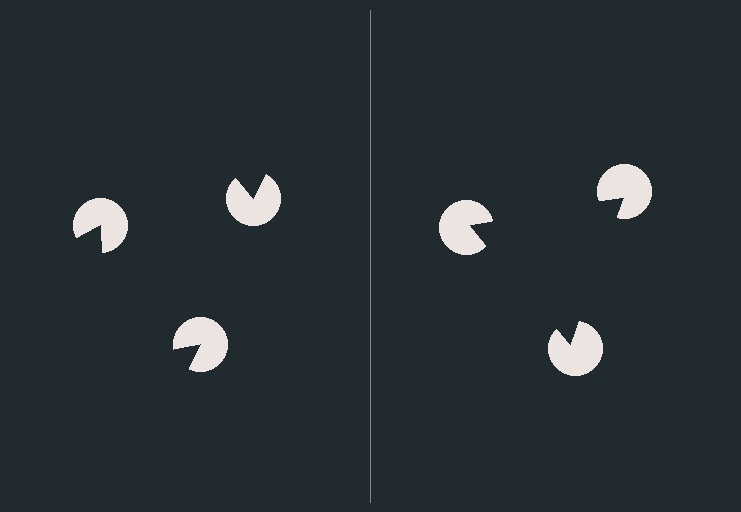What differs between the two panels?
The pac-man discs are positioned identically on both sides; only the wedge orientations differ. On the right they align to a triangle; on the left they are misaligned.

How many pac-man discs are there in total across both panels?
6 — 3 on each side.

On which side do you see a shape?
An illusory triangle appears on the right side. On the left side the wedge cuts are rotated, so no coherent shape forms.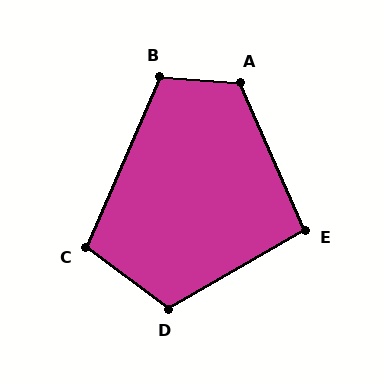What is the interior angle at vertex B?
Approximately 109 degrees (obtuse).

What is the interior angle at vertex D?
Approximately 113 degrees (obtuse).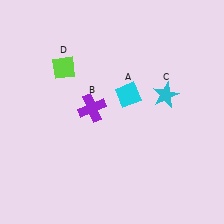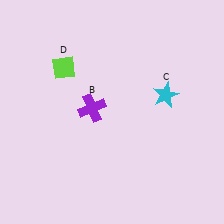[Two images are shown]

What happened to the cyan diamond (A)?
The cyan diamond (A) was removed in Image 2. It was in the top-right area of Image 1.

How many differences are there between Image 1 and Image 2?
There is 1 difference between the two images.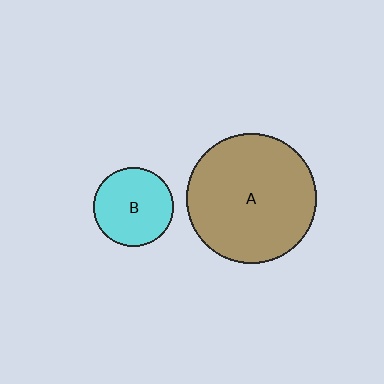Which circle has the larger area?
Circle A (brown).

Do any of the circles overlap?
No, none of the circles overlap.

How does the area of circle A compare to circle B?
Approximately 2.7 times.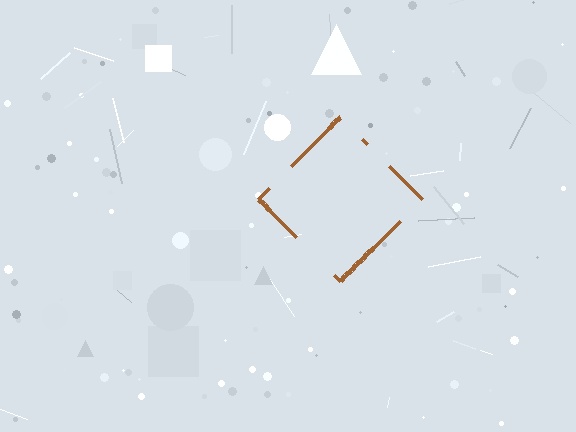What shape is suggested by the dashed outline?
The dashed outline suggests a diamond.